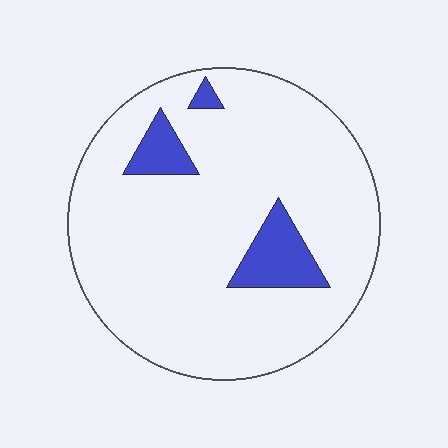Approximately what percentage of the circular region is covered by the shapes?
Approximately 10%.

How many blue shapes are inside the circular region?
3.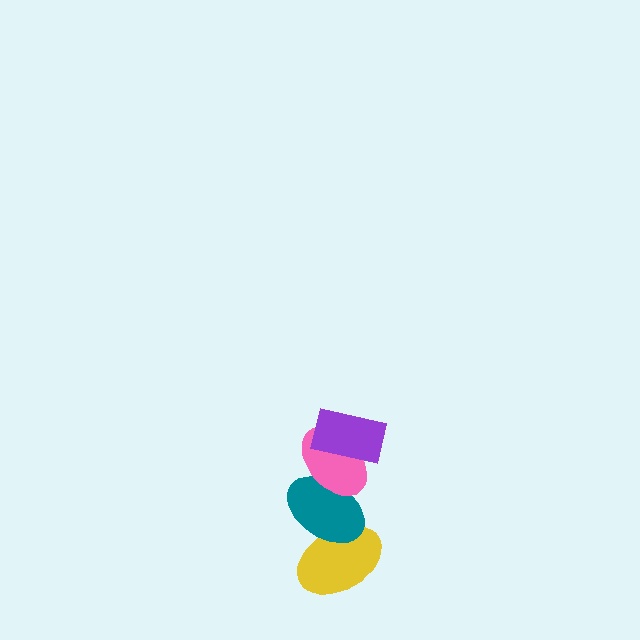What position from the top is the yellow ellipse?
The yellow ellipse is 4th from the top.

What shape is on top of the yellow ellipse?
The teal ellipse is on top of the yellow ellipse.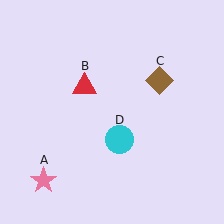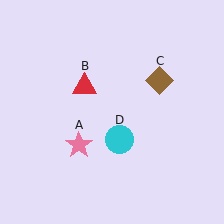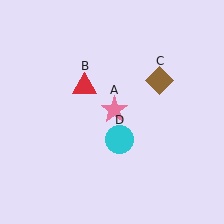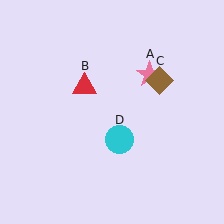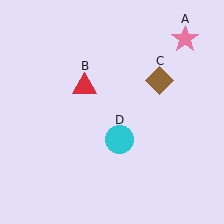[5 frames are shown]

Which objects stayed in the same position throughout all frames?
Red triangle (object B) and brown diamond (object C) and cyan circle (object D) remained stationary.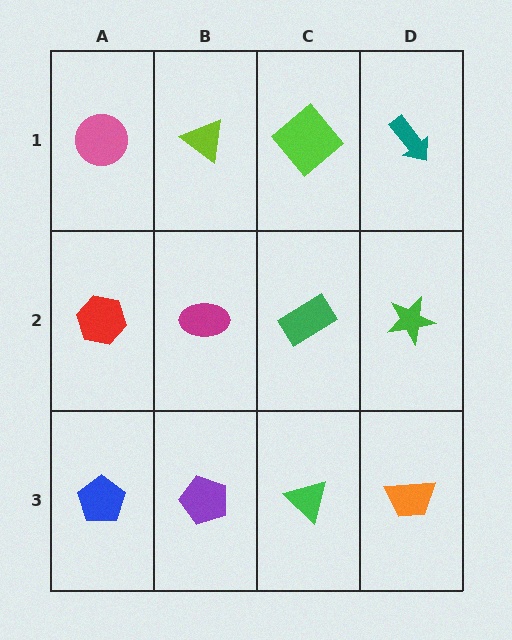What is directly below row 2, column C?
A green triangle.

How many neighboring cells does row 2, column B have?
4.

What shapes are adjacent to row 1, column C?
A green rectangle (row 2, column C), a lime triangle (row 1, column B), a teal arrow (row 1, column D).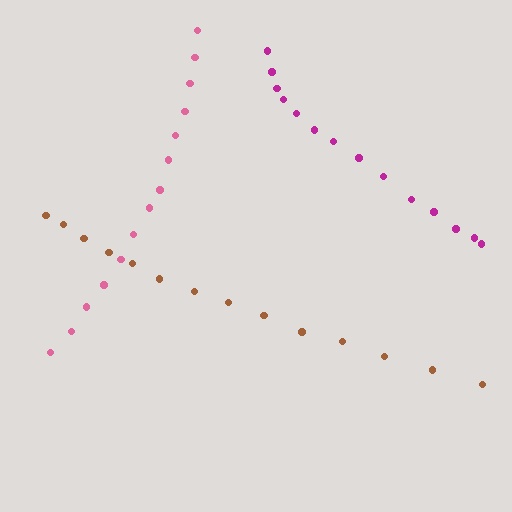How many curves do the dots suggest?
There are 3 distinct paths.